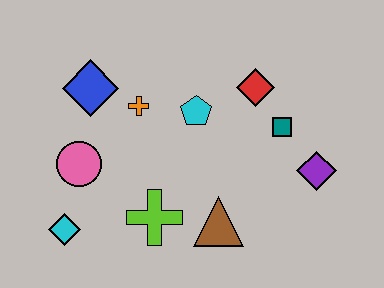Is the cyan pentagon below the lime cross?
No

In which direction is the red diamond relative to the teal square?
The red diamond is above the teal square.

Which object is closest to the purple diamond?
The teal square is closest to the purple diamond.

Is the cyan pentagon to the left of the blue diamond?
No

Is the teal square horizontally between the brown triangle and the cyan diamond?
No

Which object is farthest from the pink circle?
The purple diamond is farthest from the pink circle.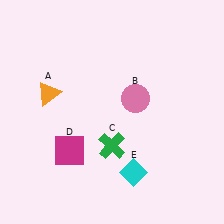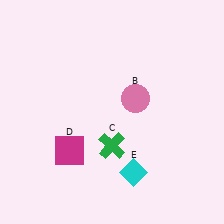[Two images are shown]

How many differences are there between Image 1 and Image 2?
There is 1 difference between the two images.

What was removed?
The orange triangle (A) was removed in Image 2.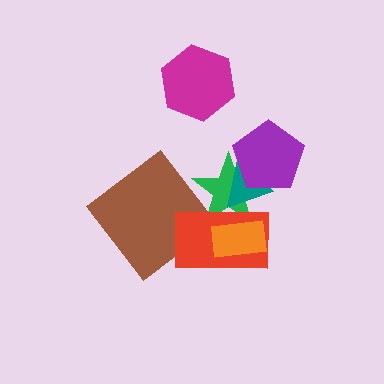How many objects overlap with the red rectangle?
4 objects overlap with the red rectangle.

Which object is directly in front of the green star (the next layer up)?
The teal triangle is directly in front of the green star.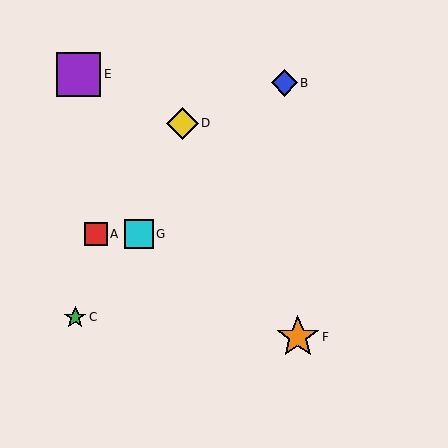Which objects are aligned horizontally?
Objects A, G are aligned horizontally.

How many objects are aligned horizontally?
2 objects (A, G) are aligned horizontally.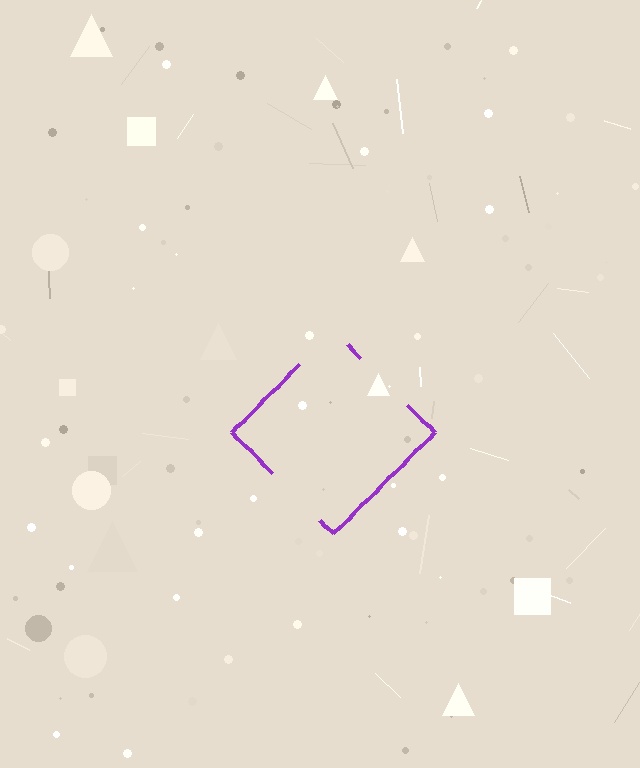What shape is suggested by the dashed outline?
The dashed outline suggests a diamond.